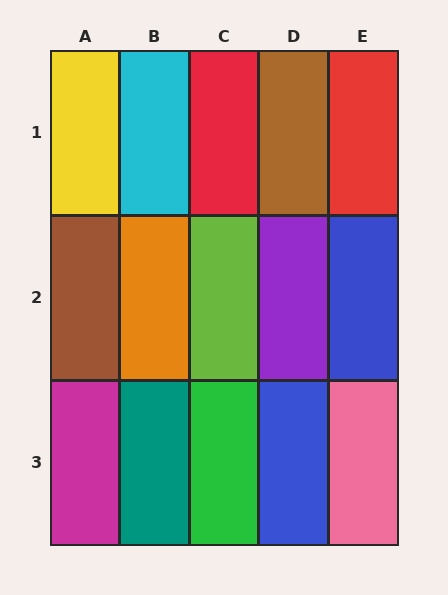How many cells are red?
2 cells are red.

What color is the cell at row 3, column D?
Blue.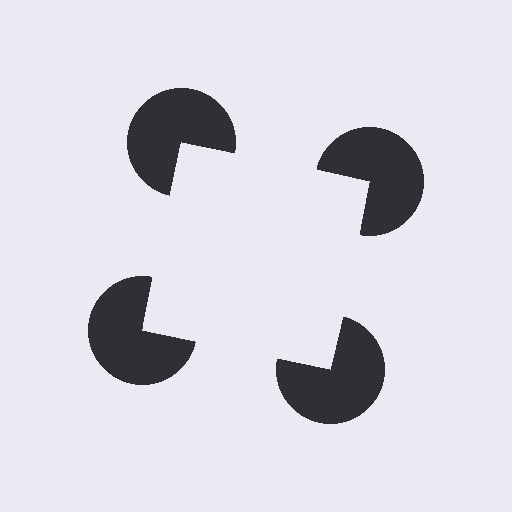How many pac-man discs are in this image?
There are 4 — one at each vertex of the illusory square.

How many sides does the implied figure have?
4 sides.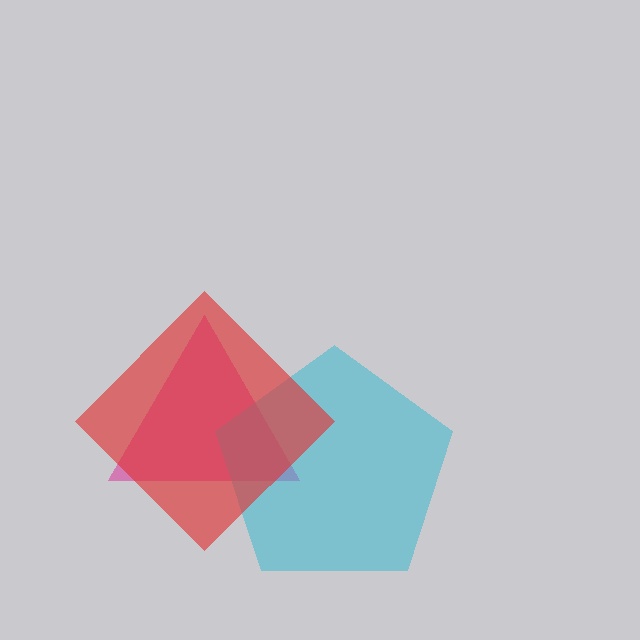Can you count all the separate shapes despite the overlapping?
Yes, there are 3 separate shapes.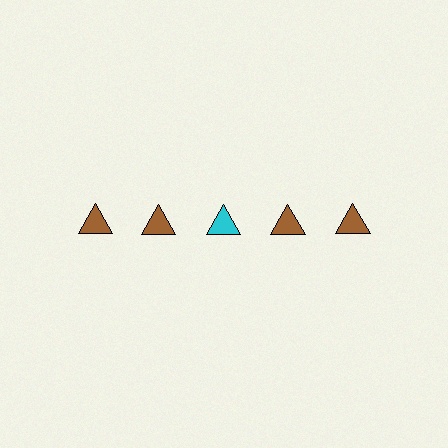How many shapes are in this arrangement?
There are 5 shapes arranged in a grid pattern.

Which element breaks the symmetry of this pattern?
The cyan triangle in the top row, center column breaks the symmetry. All other shapes are brown triangles.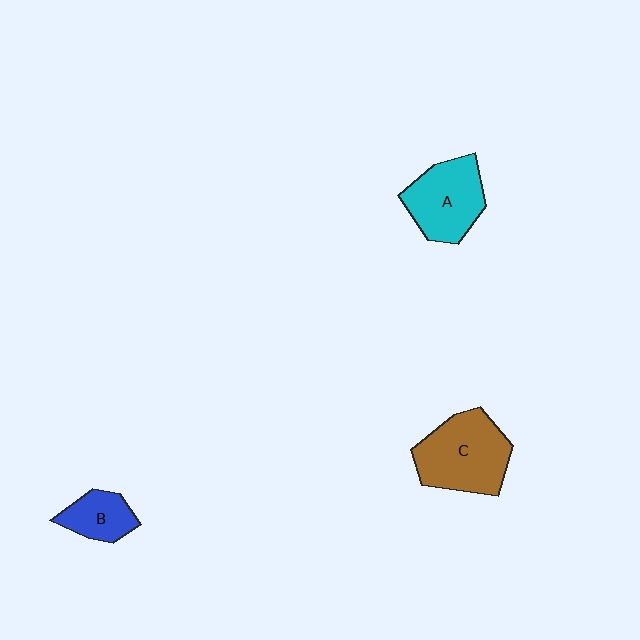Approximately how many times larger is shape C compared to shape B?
Approximately 2.1 times.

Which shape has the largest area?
Shape C (brown).